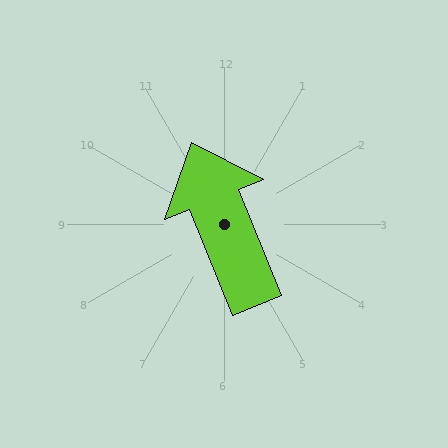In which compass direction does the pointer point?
North.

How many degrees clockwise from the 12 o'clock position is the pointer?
Approximately 338 degrees.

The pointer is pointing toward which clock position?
Roughly 11 o'clock.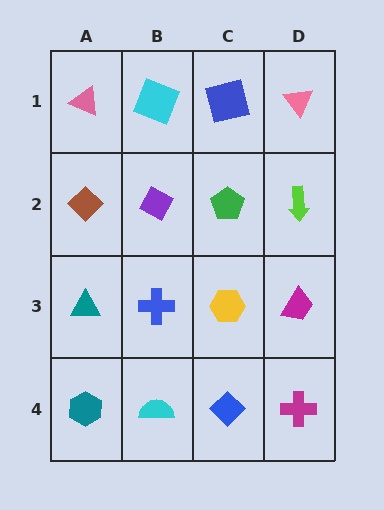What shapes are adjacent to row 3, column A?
A brown diamond (row 2, column A), a teal hexagon (row 4, column A), a blue cross (row 3, column B).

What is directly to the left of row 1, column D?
A blue square.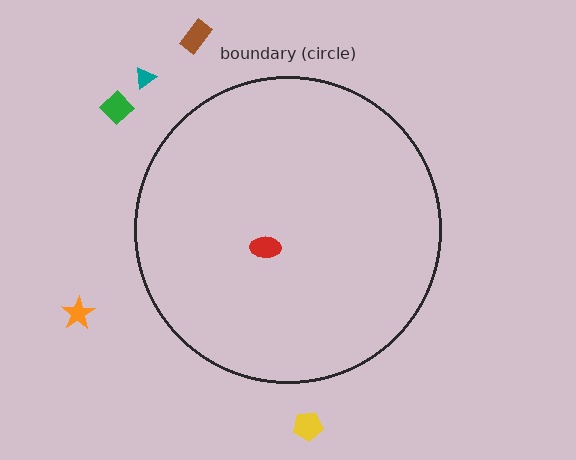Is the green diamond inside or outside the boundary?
Outside.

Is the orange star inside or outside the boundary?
Outside.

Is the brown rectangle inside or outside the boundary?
Outside.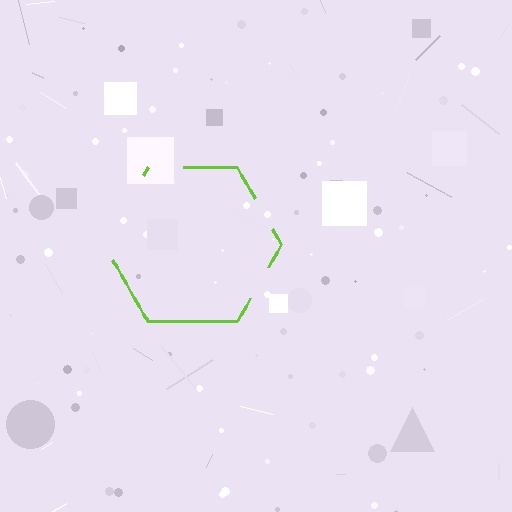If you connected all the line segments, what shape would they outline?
They would outline a hexagon.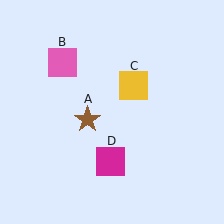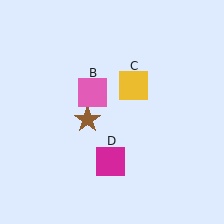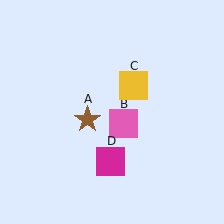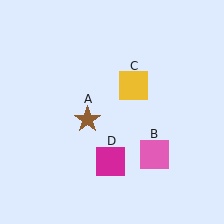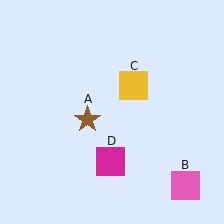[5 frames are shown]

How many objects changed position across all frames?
1 object changed position: pink square (object B).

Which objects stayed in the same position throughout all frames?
Brown star (object A) and yellow square (object C) and magenta square (object D) remained stationary.